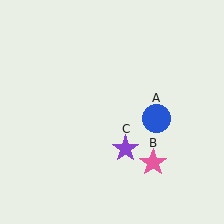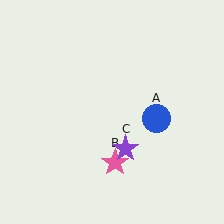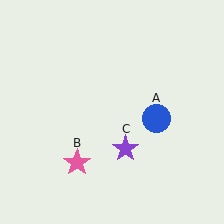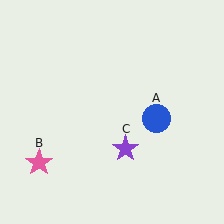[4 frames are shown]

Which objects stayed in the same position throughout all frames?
Blue circle (object A) and purple star (object C) remained stationary.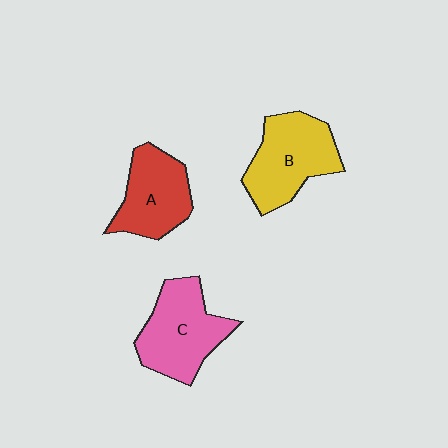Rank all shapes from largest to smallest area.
From largest to smallest: B (yellow), C (pink), A (red).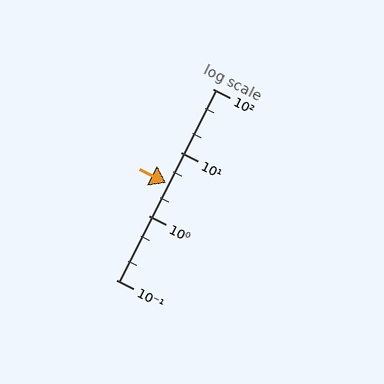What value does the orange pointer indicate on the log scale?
The pointer indicates approximately 3.3.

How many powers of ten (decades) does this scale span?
The scale spans 3 decades, from 0.1 to 100.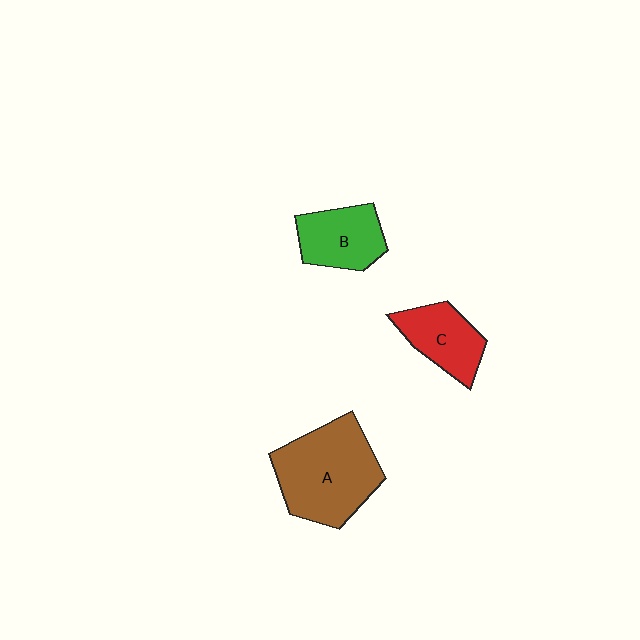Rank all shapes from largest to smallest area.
From largest to smallest: A (brown), B (green), C (red).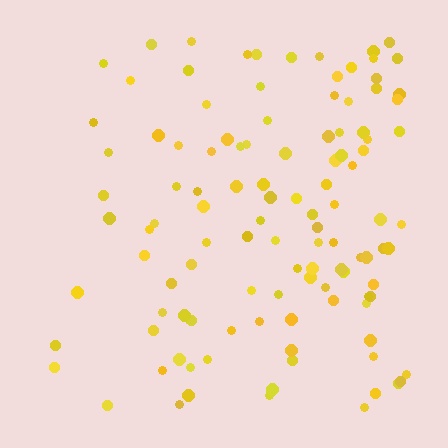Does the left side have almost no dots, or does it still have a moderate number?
Still a moderate number, just noticeably fewer than the right.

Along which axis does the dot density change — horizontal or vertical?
Horizontal.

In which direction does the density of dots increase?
From left to right, with the right side densest.